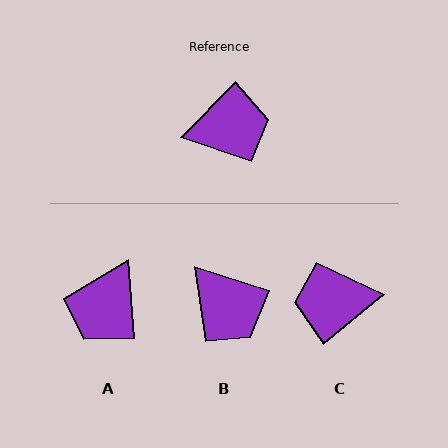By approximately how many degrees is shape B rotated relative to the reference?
Approximately 63 degrees clockwise.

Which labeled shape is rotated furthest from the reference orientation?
C, about 174 degrees away.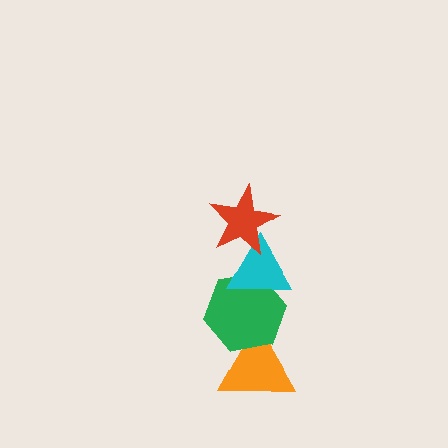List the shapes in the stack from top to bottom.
From top to bottom: the red star, the cyan triangle, the green hexagon, the orange triangle.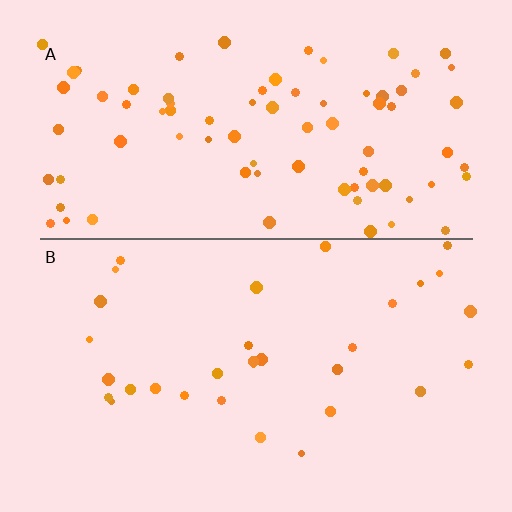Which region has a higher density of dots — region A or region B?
A (the top).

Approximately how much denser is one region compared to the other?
Approximately 2.6× — region A over region B.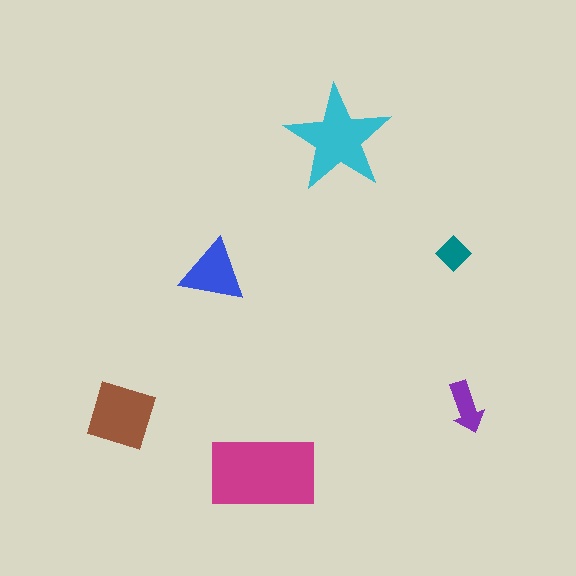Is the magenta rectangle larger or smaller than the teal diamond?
Larger.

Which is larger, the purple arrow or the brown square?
The brown square.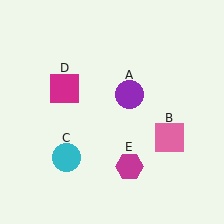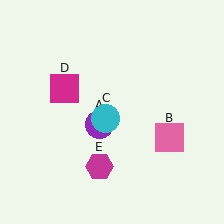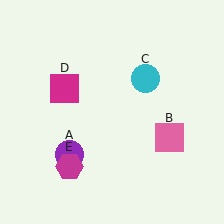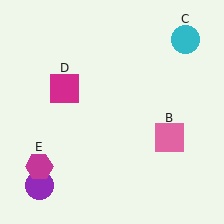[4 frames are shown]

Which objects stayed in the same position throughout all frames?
Pink square (object B) and magenta square (object D) remained stationary.